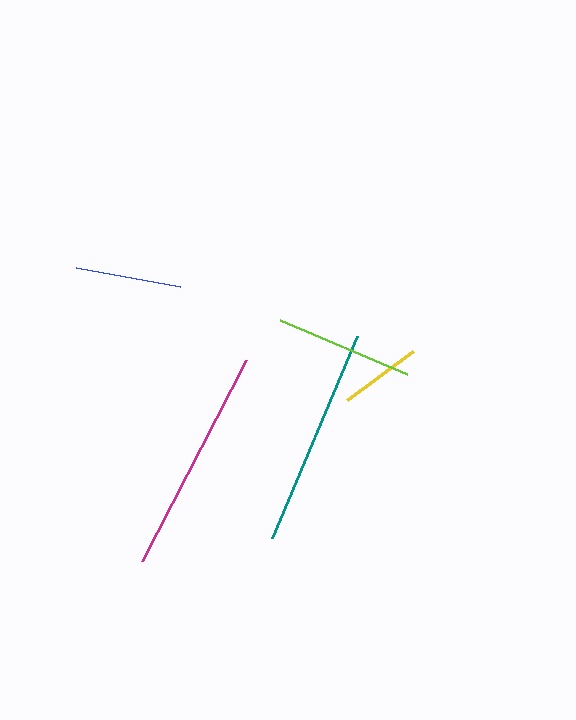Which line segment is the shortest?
The yellow line is the shortest at approximately 82 pixels.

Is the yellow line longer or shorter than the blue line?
The blue line is longer than the yellow line.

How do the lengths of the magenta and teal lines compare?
The magenta and teal lines are approximately the same length.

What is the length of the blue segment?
The blue segment is approximately 105 pixels long.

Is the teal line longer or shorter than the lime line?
The teal line is longer than the lime line.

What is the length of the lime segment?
The lime segment is approximately 138 pixels long.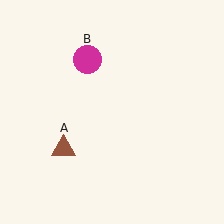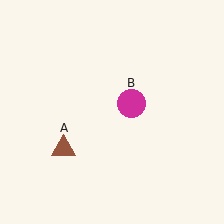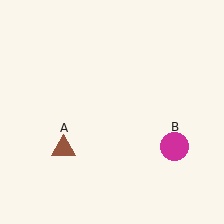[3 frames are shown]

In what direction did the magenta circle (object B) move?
The magenta circle (object B) moved down and to the right.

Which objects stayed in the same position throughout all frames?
Brown triangle (object A) remained stationary.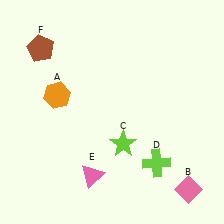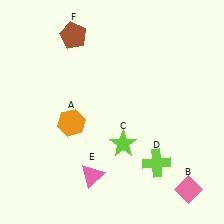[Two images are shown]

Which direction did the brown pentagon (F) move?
The brown pentagon (F) moved right.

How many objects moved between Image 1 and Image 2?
2 objects moved between the two images.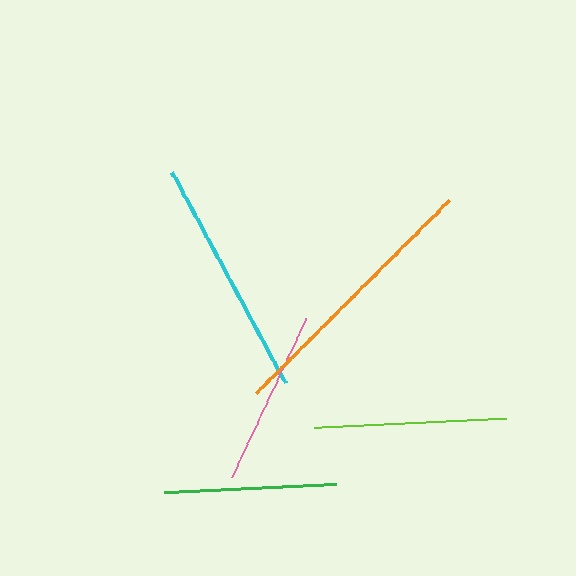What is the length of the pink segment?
The pink segment is approximately 176 pixels long.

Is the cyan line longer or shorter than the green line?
The cyan line is longer than the green line.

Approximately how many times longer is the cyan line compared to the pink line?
The cyan line is approximately 1.4 times the length of the pink line.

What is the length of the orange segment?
The orange segment is approximately 273 pixels long.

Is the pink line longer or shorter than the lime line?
The lime line is longer than the pink line.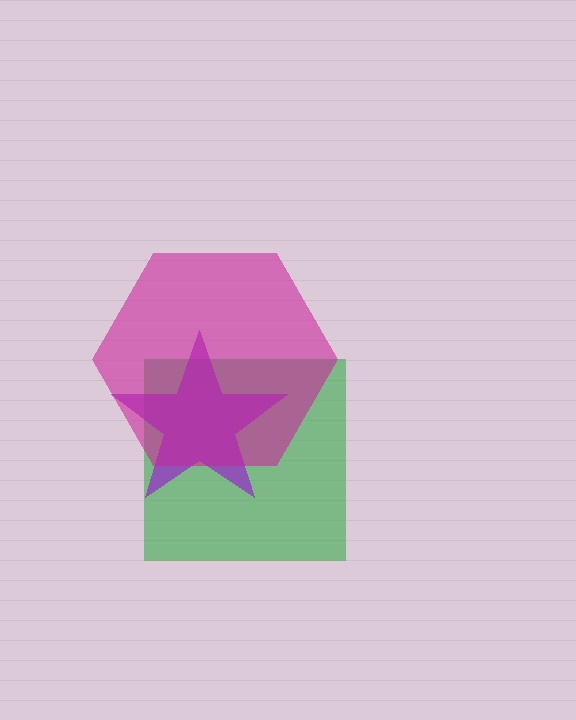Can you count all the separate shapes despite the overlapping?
Yes, there are 3 separate shapes.